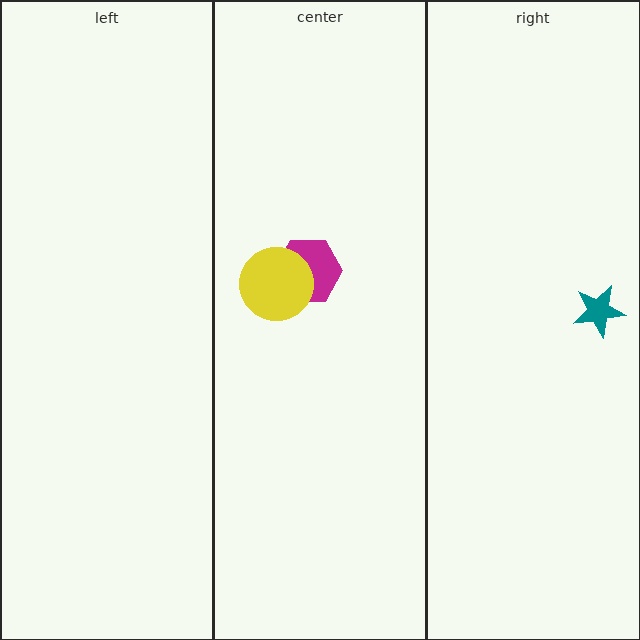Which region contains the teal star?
The right region.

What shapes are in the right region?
The teal star.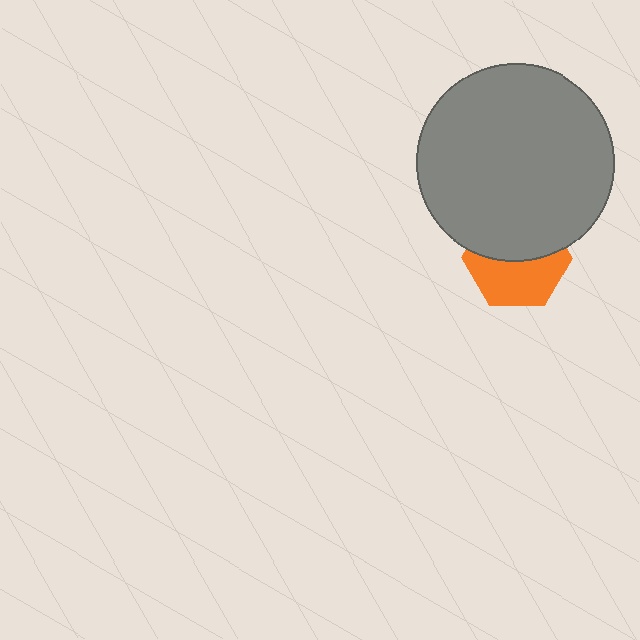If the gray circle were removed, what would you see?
You would see the complete orange hexagon.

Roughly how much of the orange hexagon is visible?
About half of it is visible (roughly 50%).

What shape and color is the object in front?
The object in front is a gray circle.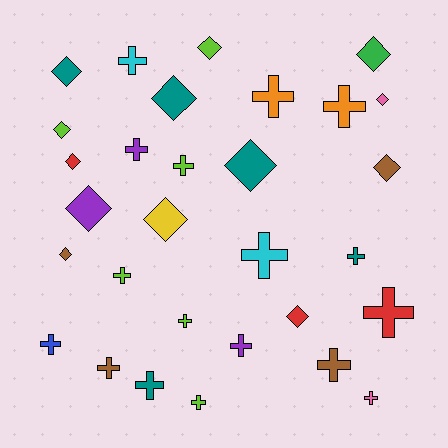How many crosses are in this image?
There are 17 crosses.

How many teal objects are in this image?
There are 5 teal objects.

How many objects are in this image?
There are 30 objects.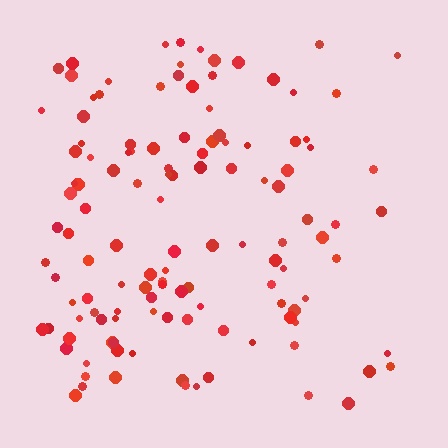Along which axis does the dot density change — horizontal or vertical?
Horizontal.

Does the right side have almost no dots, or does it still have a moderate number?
Still a moderate number, just noticeably fewer than the left.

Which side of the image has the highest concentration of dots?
The left.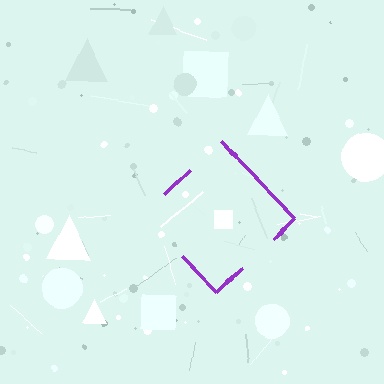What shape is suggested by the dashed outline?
The dashed outline suggests a diamond.